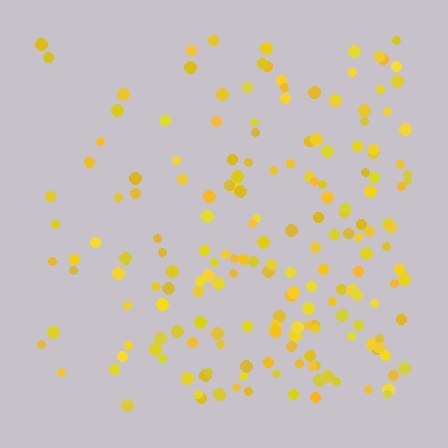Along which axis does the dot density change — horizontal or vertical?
Horizontal.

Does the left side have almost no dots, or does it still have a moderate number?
Still a moderate number, just noticeably fewer than the right.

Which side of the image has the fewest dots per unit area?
The left.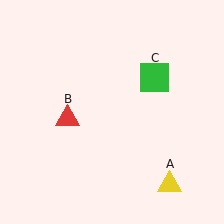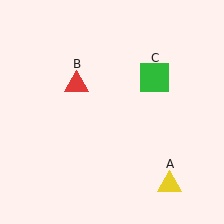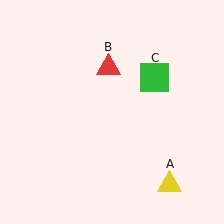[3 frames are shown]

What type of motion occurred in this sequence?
The red triangle (object B) rotated clockwise around the center of the scene.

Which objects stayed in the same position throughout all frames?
Yellow triangle (object A) and green square (object C) remained stationary.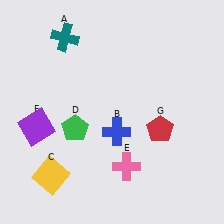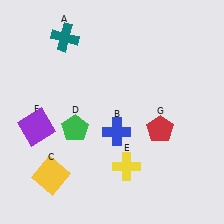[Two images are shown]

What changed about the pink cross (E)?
In Image 1, E is pink. In Image 2, it changed to yellow.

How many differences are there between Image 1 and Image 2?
There is 1 difference between the two images.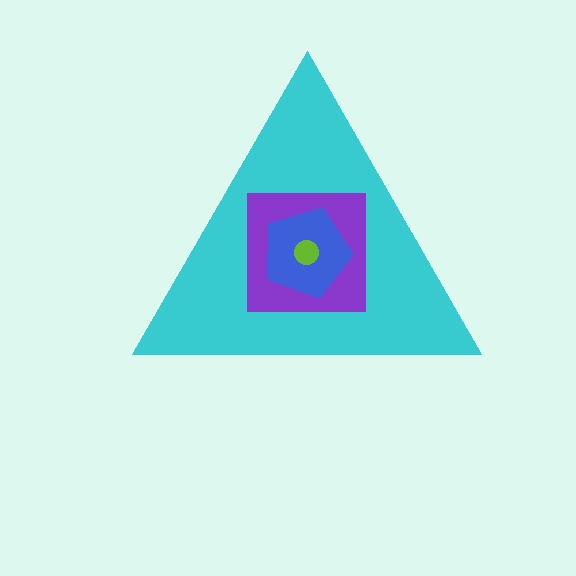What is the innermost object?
The lime circle.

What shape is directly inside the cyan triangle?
The purple square.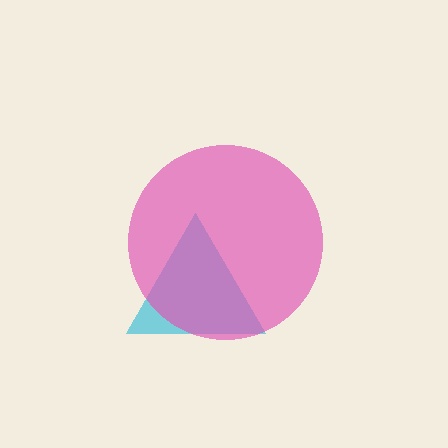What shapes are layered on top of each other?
The layered shapes are: a cyan triangle, a pink circle.